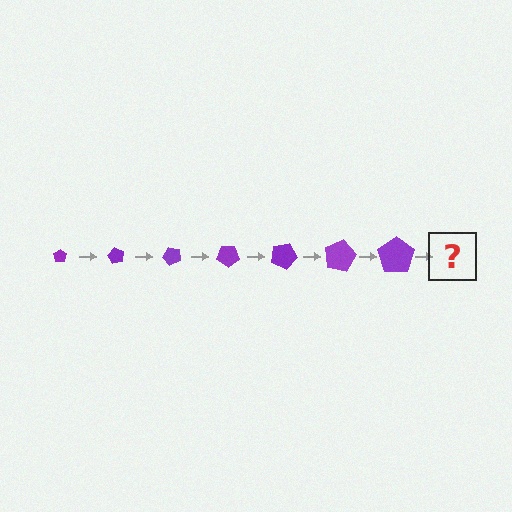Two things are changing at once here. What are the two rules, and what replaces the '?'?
The two rules are that the pentagon grows larger each step and it rotates 60 degrees each step. The '?' should be a pentagon, larger than the previous one and rotated 420 degrees from the start.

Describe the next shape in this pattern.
It should be a pentagon, larger than the previous one and rotated 420 degrees from the start.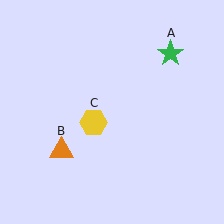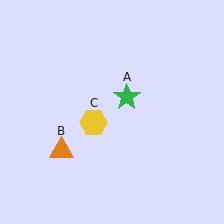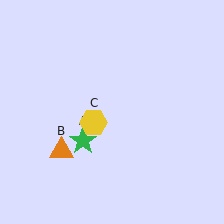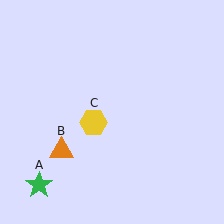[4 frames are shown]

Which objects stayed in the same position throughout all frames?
Orange triangle (object B) and yellow hexagon (object C) remained stationary.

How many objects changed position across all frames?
1 object changed position: green star (object A).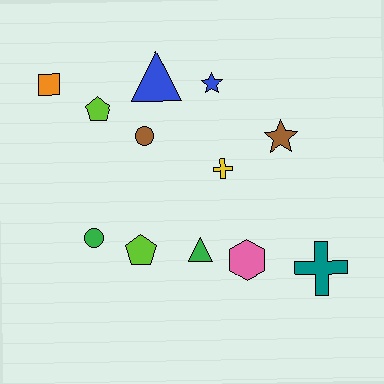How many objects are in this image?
There are 12 objects.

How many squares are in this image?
There is 1 square.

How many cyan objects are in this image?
There are no cyan objects.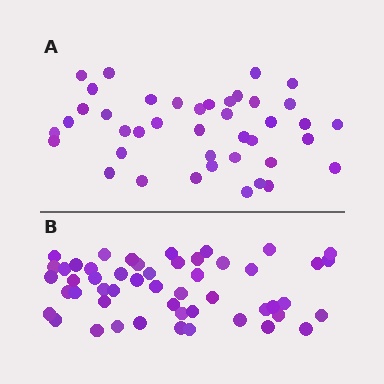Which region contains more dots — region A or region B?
Region B (the bottom region) has more dots.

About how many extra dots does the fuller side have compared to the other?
Region B has roughly 10 or so more dots than region A.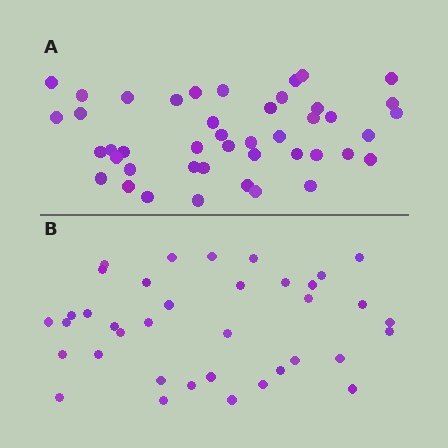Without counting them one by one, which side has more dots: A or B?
Region A (the top region) has more dots.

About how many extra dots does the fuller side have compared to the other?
Region A has roughly 8 or so more dots than region B.